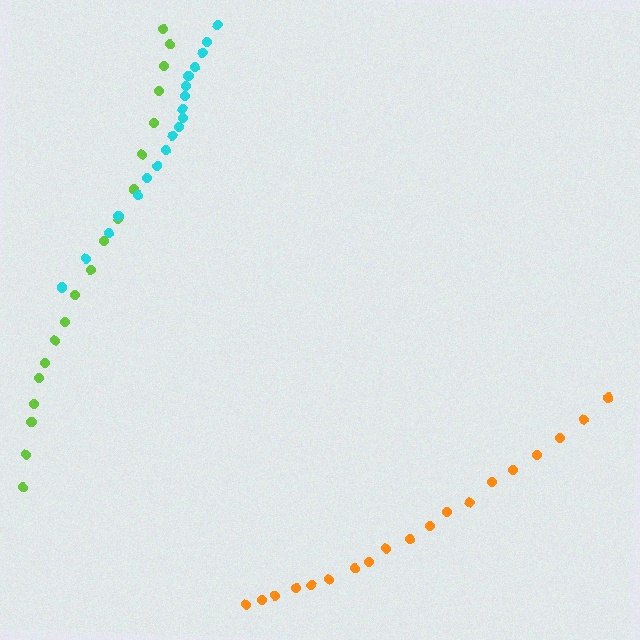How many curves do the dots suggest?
There are 3 distinct paths.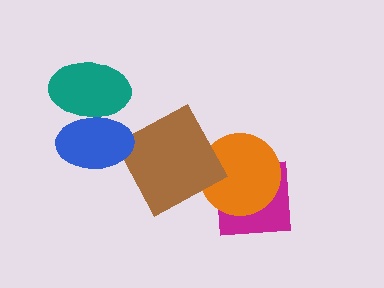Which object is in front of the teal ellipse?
The blue ellipse is in front of the teal ellipse.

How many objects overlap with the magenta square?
1 object overlaps with the magenta square.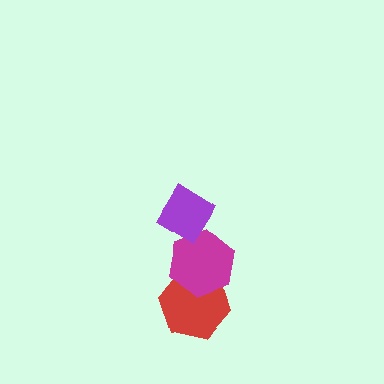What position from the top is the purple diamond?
The purple diamond is 1st from the top.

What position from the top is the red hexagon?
The red hexagon is 3rd from the top.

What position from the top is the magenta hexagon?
The magenta hexagon is 2nd from the top.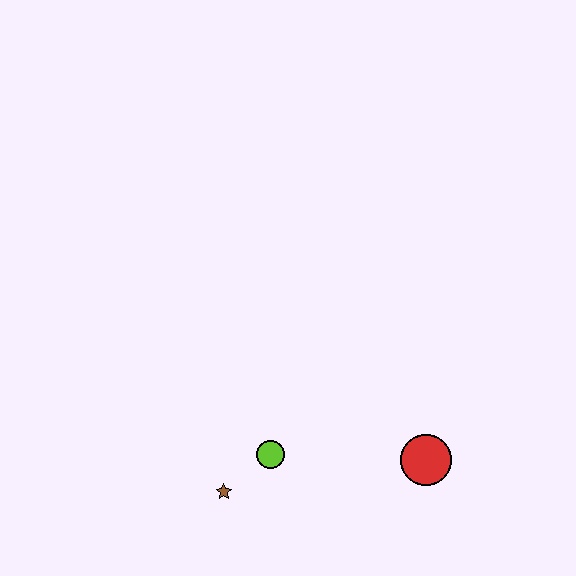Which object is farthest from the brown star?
The red circle is farthest from the brown star.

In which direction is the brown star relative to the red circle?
The brown star is to the left of the red circle.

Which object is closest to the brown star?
The lime circle is closest to the brown star.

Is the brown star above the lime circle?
No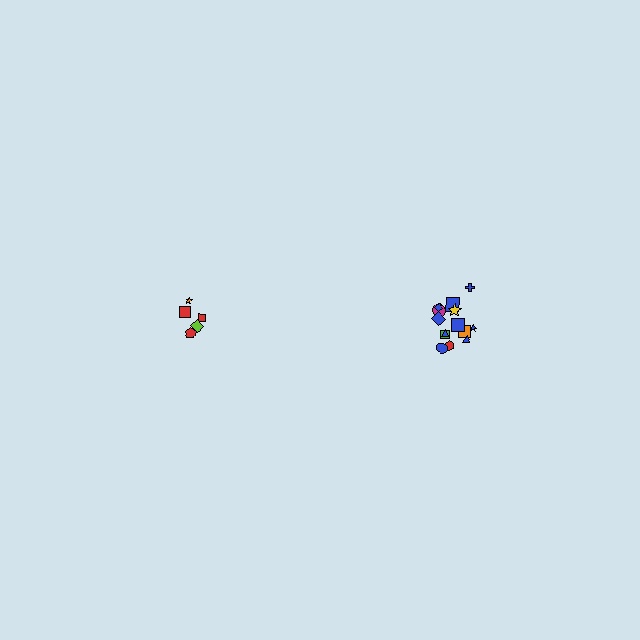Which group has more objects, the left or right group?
The right group.